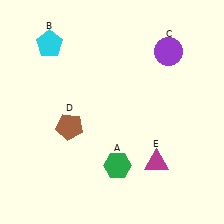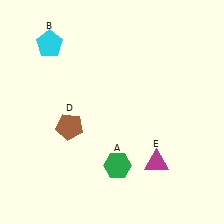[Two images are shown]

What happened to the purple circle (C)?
The purple circle (C) was removed in Image 2. It was in the top-right area of Image 1.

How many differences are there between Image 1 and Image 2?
There is 1 difference between the two images.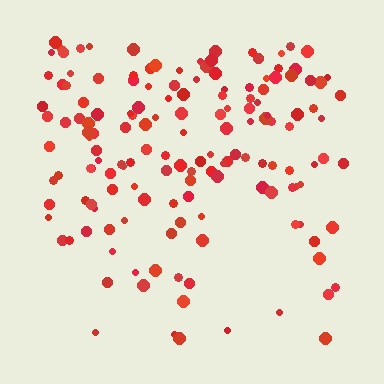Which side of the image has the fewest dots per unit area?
The bottom.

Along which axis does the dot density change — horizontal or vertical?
Vertical.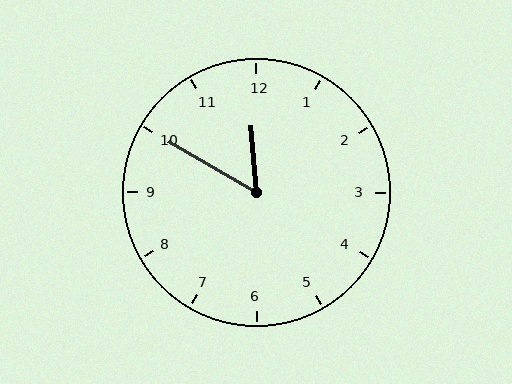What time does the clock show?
11:50.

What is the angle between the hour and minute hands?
Approximately 55 degrees.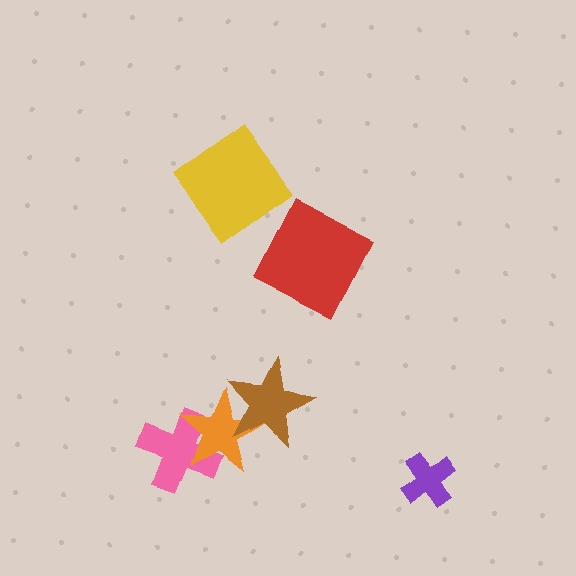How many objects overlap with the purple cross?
0 objects overlap with the purple cross.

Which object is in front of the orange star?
The brown star is in front of the orange star.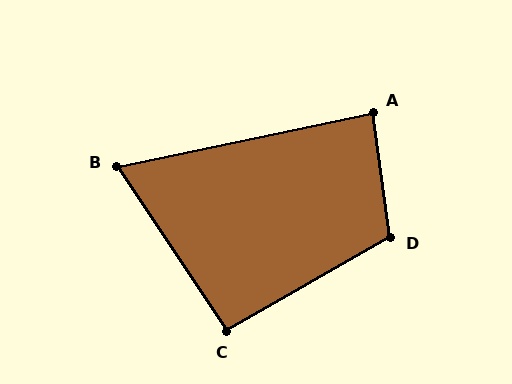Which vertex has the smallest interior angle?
B, at approximately 68 degrees.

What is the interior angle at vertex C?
Approximately 94 degrees (approximately right).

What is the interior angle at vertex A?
Approximately 86 degrees (approximately right).